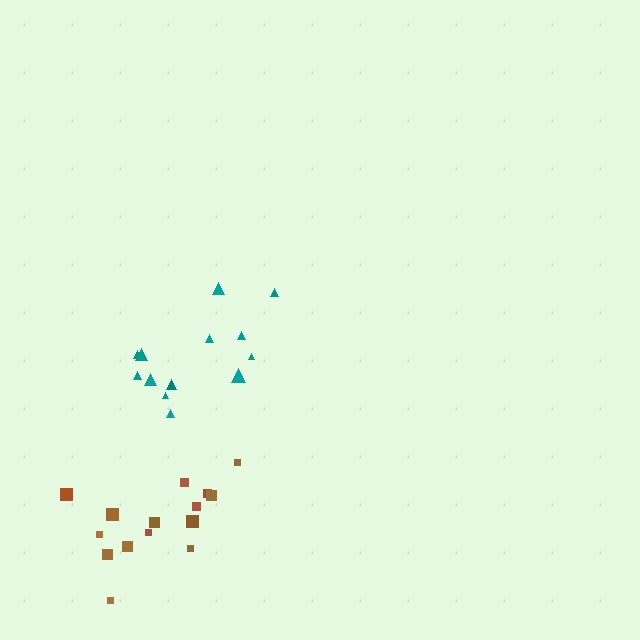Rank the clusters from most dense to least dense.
brown, teal.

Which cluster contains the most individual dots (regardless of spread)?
Brown (15).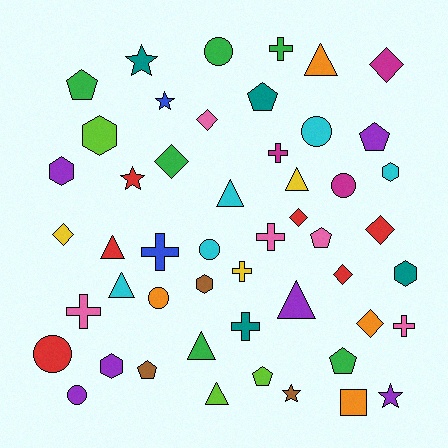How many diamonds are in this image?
There are 8 diamonds.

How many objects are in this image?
There are 50 objects.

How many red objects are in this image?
There are 6 red objects.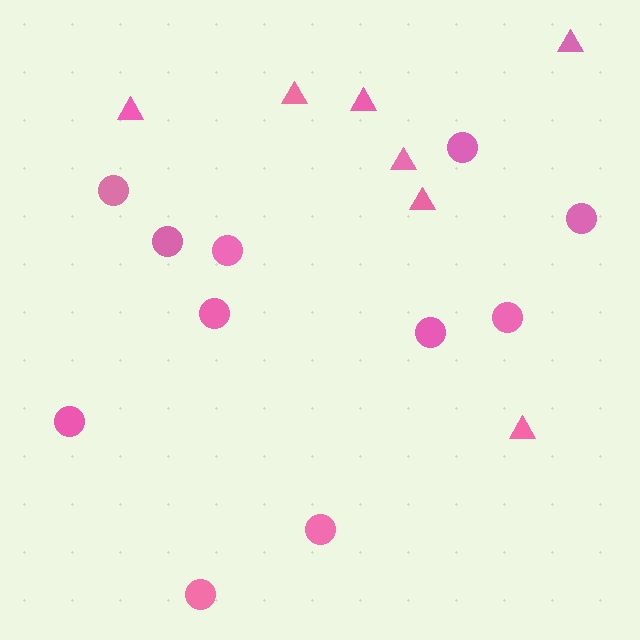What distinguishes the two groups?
There are 2 groups: one group of triangles (7) and one group of circles (11).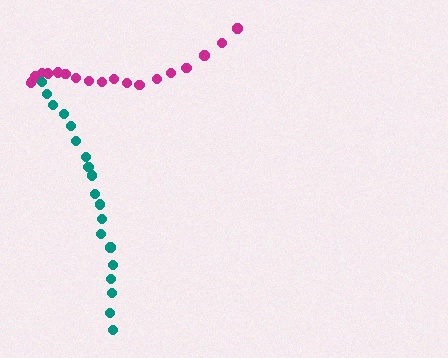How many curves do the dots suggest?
There are 2 distinct paths.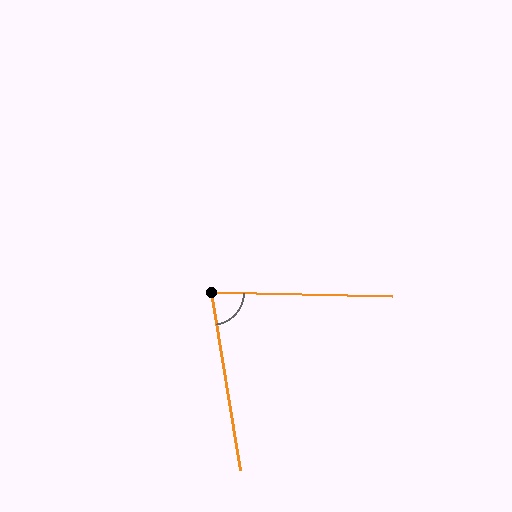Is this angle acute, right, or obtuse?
It is acute.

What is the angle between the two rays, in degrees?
Approximately 79 degrees.